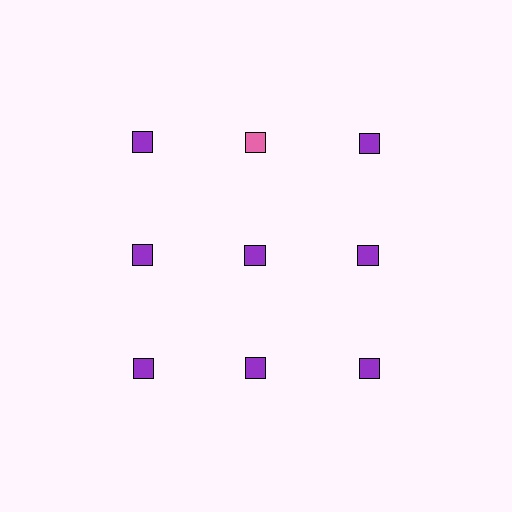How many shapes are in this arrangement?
There are 9 shapes arranged in a grid pattern.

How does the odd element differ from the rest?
It has a different color: pink instead of purple.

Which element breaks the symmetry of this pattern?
The pink square in the top row, second from left column breaks the symmetry. All other shapes are purple squares.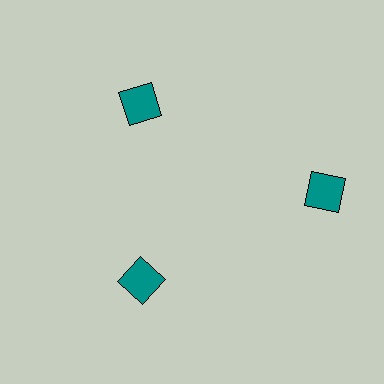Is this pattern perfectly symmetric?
No. The 3 teal squares are arranged in a ring, but one element near the 3 o'clock position is pushed outward from the center, breaking the 3-fold rotational symmetry.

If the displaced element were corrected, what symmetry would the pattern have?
It would have 3-fold rotational symmetry — the pattern would map onto itself every 120 degrees.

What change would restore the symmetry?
The symmetry would be restored by moving it inward, back onto the ring so that all 3 squares sit at equal angles and equal distance from the center.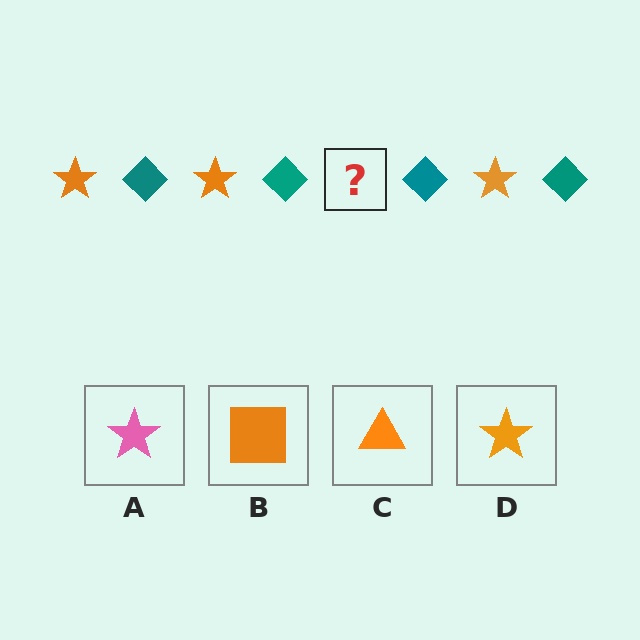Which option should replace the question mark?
Option D.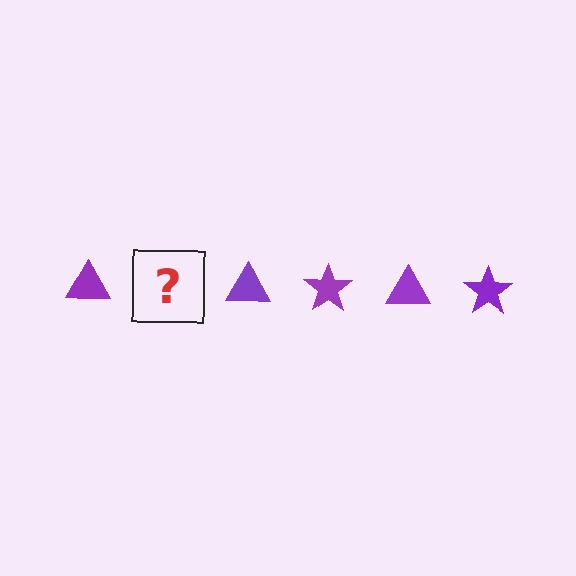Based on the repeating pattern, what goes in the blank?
The blank should be a purple star.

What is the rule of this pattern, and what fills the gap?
The rule is that the pattern cycles through triangle, star shapes in purple. The gap should be filled with a purple star.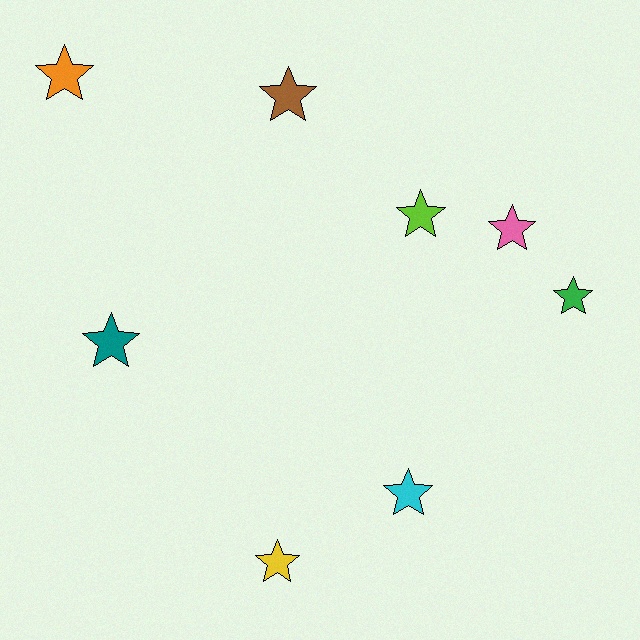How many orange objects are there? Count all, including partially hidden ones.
There is 1 orange object.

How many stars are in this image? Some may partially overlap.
There are 8 stars.